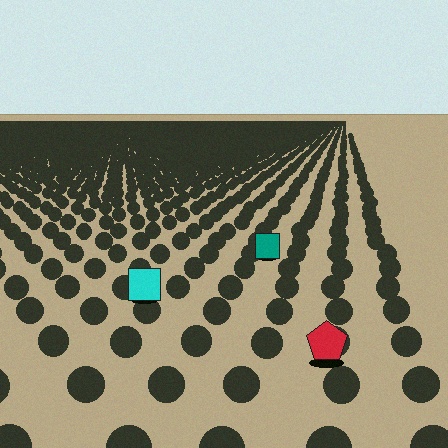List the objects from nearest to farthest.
From nearest to farthest: the red pentagon, the cyan square, the teal square.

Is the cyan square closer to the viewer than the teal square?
Yes. The cyan square is closer — you can tell from the texture gradient: the ground texture is coarser near it.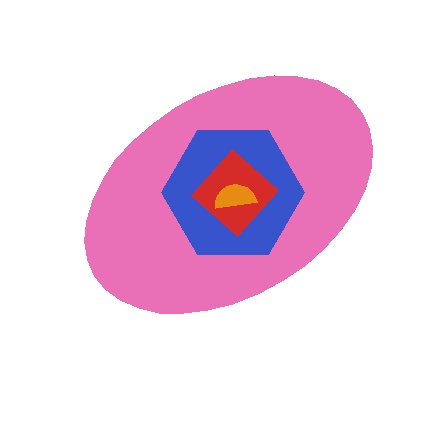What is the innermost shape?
The orange semicircle.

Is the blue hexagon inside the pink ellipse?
Yes.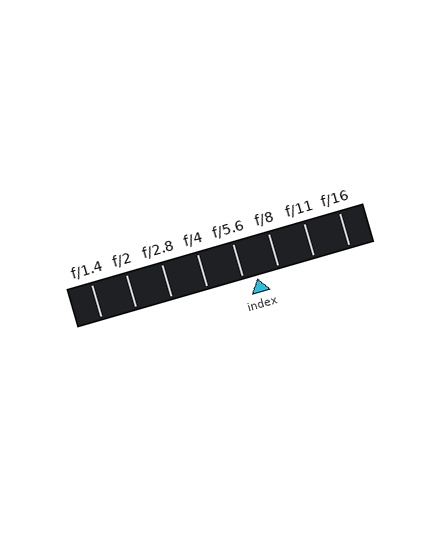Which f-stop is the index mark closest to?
The index mark is closest to f/5.6.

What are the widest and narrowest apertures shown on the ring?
The widest aperture shown is f/1.4 and the narrowest is f/16.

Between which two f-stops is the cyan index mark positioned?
The index mark is between f/5.6 and f/8.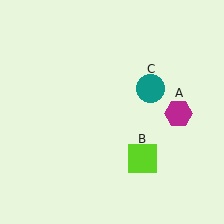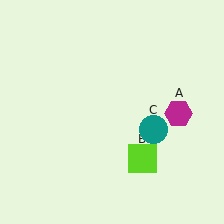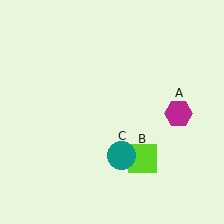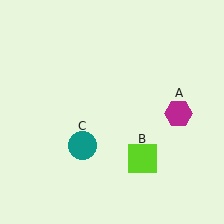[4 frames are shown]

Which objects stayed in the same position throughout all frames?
Magenta hexagon (object A) and lime square (object B) remained stationary.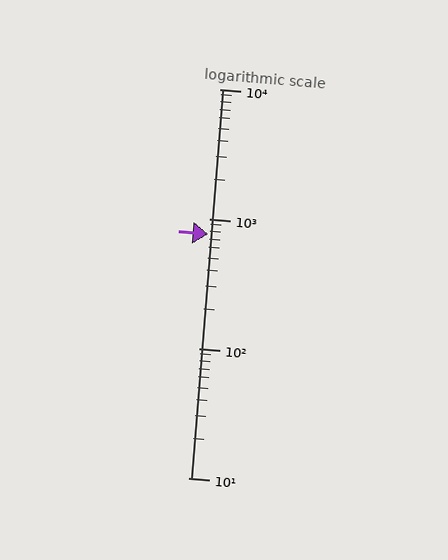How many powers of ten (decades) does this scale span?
The scale spans 3 decades, from 10 to 10000.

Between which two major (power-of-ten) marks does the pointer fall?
The pointer is between 100 and 1000.